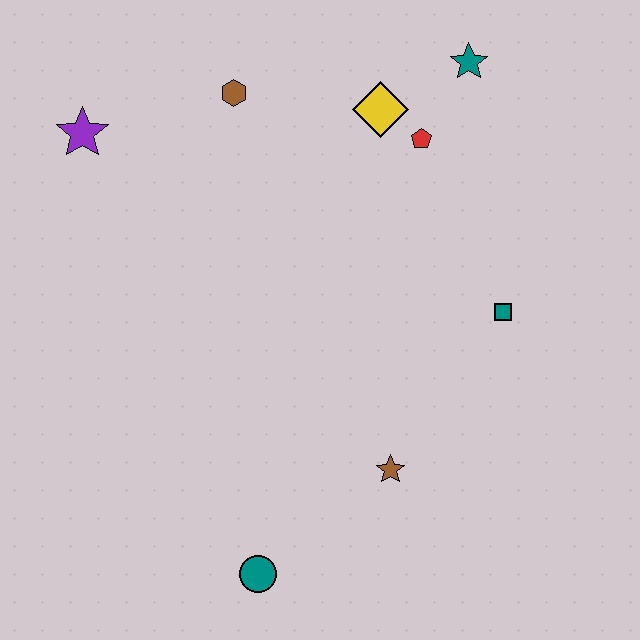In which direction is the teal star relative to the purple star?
The teal star is to the right of the purple star.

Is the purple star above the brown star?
Yes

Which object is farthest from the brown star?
The purple star is farthest from the brown star.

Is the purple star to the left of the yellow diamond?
Yes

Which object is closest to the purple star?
The brown hexagon is closest to the purple star.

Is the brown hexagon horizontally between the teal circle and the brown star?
No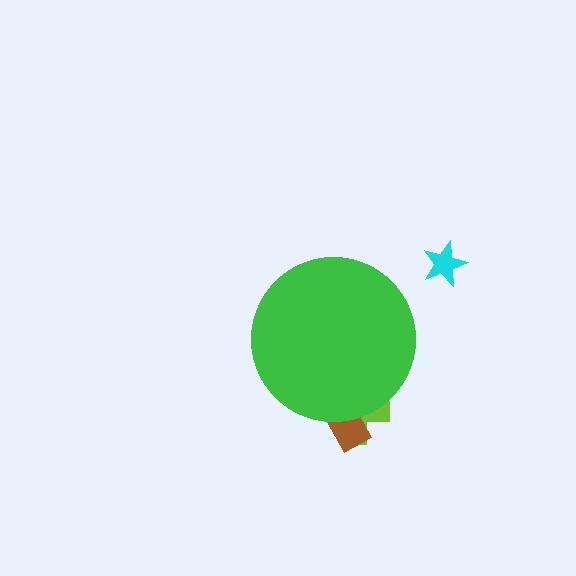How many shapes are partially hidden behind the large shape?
2 shapes are partially hidden.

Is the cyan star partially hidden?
No, the cyan star is fully visible.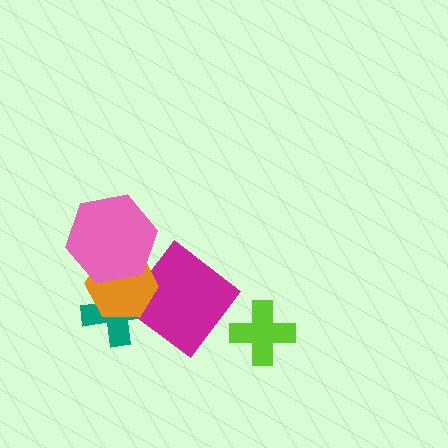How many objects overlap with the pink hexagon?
2 objects overlap with the pink hexagon.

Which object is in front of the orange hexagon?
The pink hexagon is in front of the orange hexagon.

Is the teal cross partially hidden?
Yes, it is partially covered by another shape.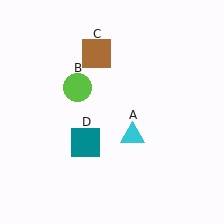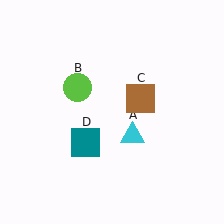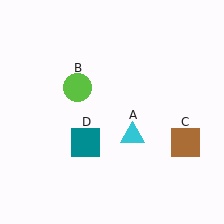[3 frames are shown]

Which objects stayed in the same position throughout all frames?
Cyan triangle (object A) and lime circle (object B) and teal square (object D) remained stationary.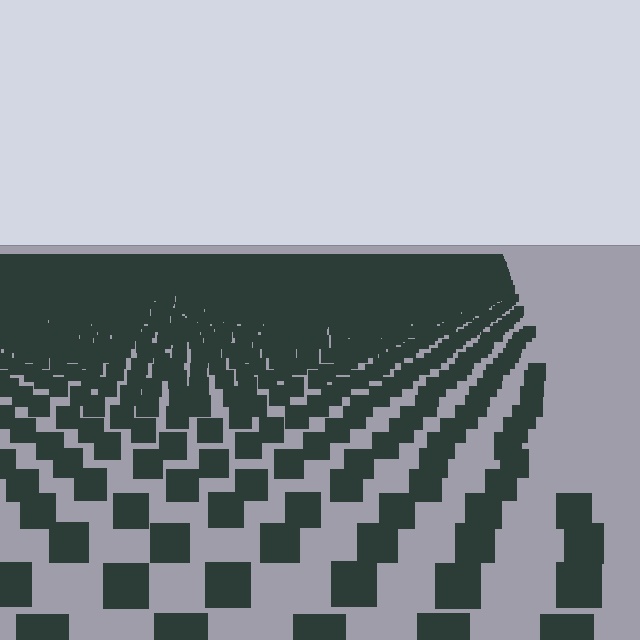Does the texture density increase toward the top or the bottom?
Density increases toward the top.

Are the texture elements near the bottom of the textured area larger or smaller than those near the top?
Larger. Near the bottom, elements are closer to the viewer and appear at a bigger on-screen size.